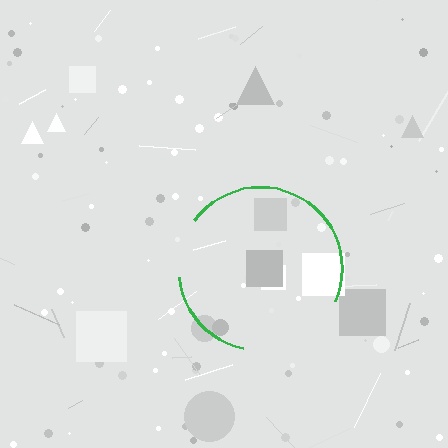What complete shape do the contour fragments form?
The contour fragments form a circle.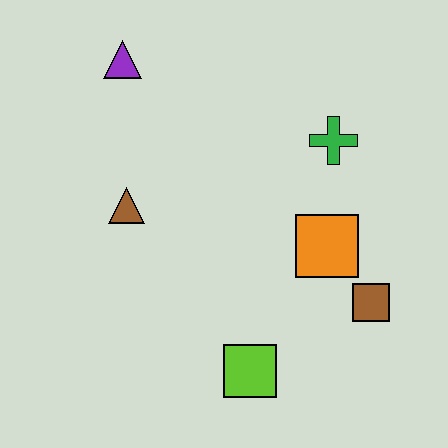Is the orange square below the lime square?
No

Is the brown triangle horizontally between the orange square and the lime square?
No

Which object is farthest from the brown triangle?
The brown square is farthest from the brown triangle.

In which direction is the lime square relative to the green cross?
The lime square is below the green cross.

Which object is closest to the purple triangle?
The brown triangle is closest to the purple triangle.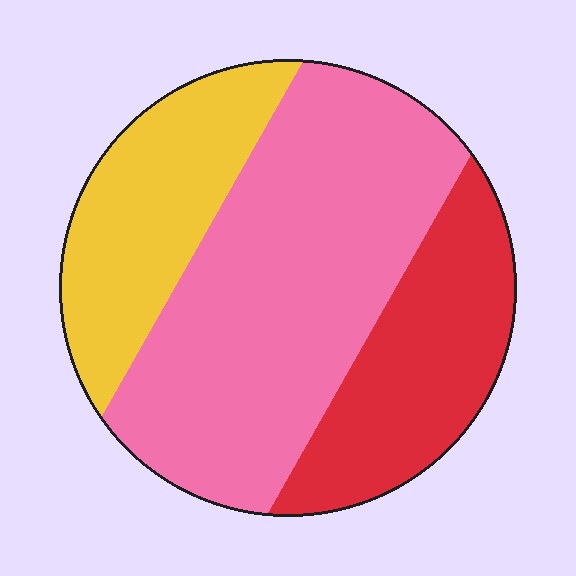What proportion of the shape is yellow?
Yellow takes up about one quarter (1/4) of the shape.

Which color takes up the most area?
Pink, at roughly 50%.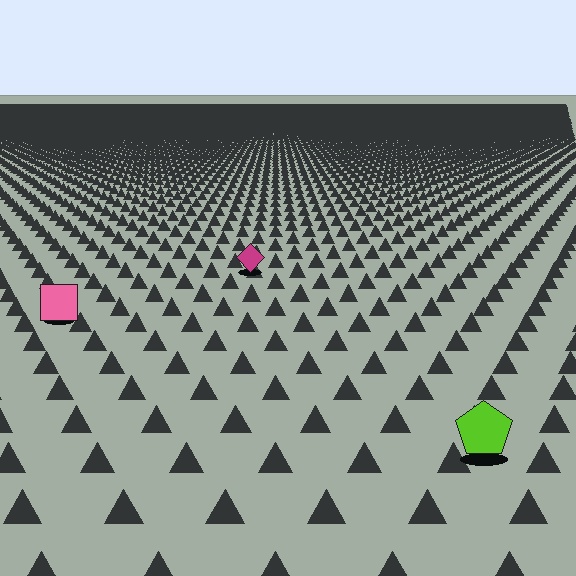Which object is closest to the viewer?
The lime pentagon is closest. The texture marks near it are larger and more spread out.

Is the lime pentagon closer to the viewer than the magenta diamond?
Yes. The lime pentagon is closer — you can tell from the texture gradient: the ground texture is coarser near it.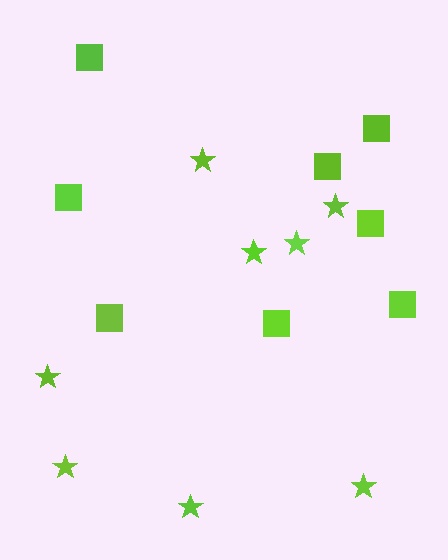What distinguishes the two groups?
There are 2 groups: one group of stars (8) and one group of squares (8).